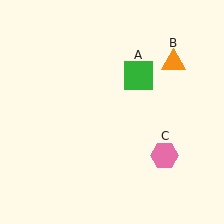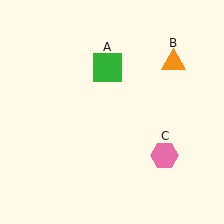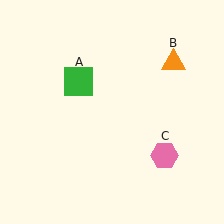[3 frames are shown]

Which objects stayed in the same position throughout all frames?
Orange triangle (object B) and pink hexagon (object C) remained stationary.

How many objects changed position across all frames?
1 object changed position: green square (object A).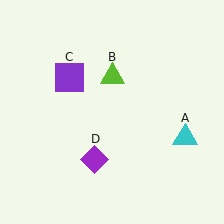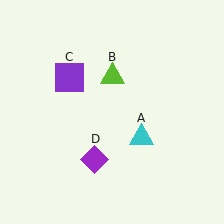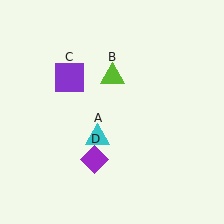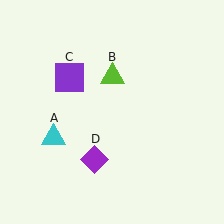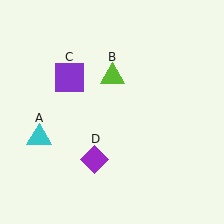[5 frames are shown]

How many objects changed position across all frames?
1 object changed position: cyan triangle (object A).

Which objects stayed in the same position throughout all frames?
Lime triangle (object B) and purple square (object C) and purple diamond (object D) remained stationary.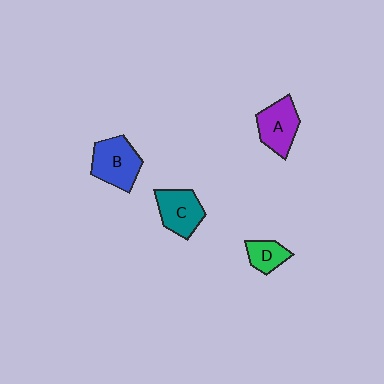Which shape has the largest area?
Shape B (blue).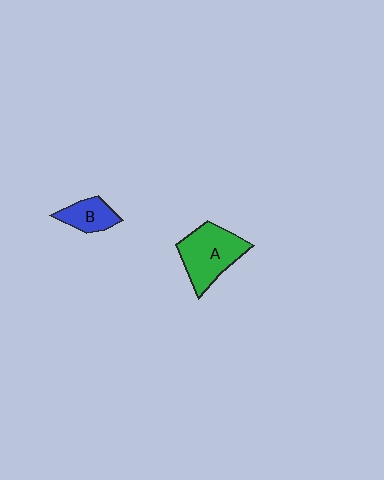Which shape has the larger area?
Shape A (green).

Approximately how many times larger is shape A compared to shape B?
Approximately 2.0 times.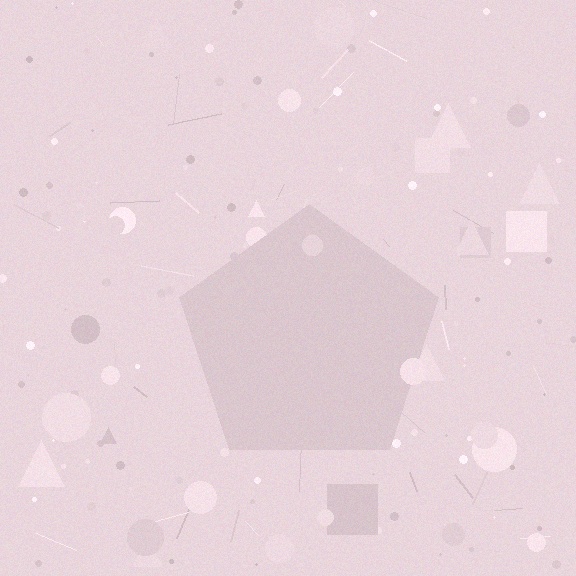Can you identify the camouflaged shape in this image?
The camouflaged shape is a pentagon.